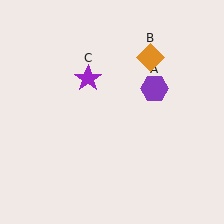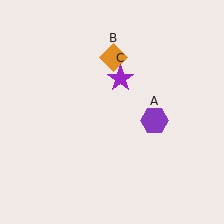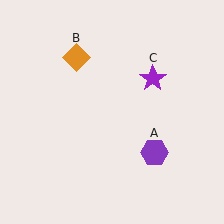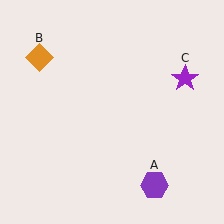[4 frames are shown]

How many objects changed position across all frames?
3 objects changed position: purple hexagon (object A), orange diamond (object B), purple star (object C).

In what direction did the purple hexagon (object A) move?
The purple hexagon (object A) moved down.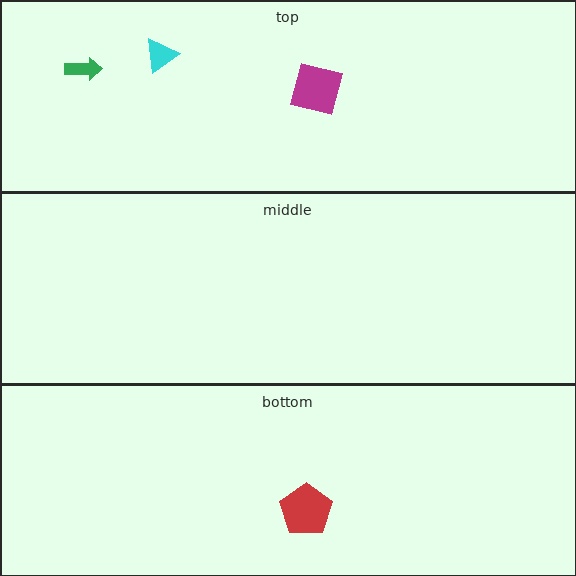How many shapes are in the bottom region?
1.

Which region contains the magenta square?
The top region.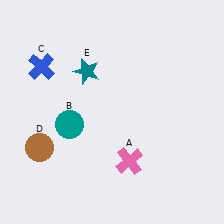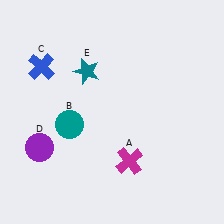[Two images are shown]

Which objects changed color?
A changed from pink to magenta. D changed from brown to purple.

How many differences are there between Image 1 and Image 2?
There are 2 differences between the two images.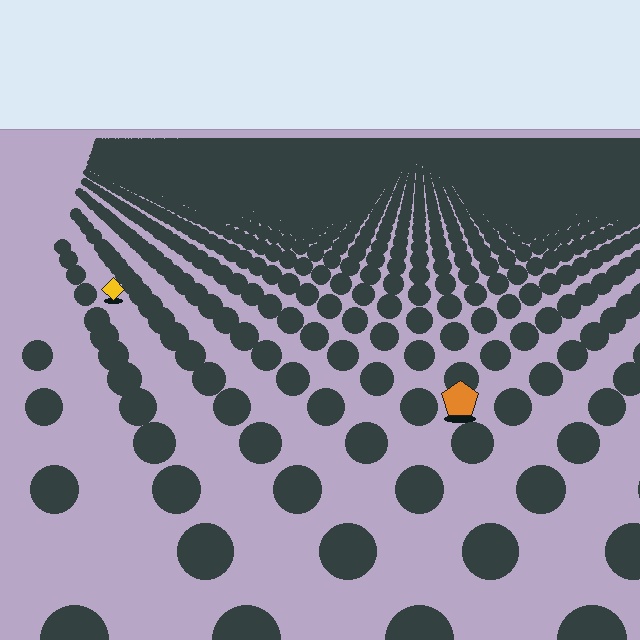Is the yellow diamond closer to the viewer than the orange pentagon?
No. The orange pentagon is closer — you can tell from the texture gradient: the ground texture is coarser near it.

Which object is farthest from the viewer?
The yellow diamond is farthest from the viewer. It appears smaller and the ground texture around it is denser.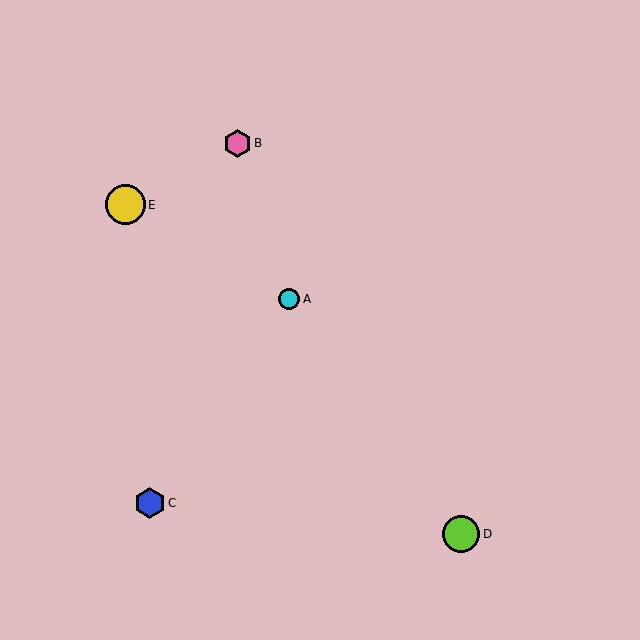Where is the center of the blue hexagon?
The center of the blue hexagon is at (150, 503).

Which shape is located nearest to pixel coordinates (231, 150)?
The pink hexagon (labeled B) at (237, 143) is nearest to that location.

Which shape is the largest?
The yellow circle (labeled E) is the largest.